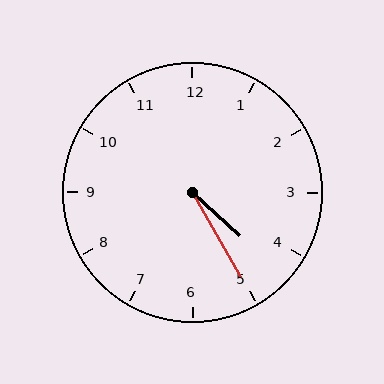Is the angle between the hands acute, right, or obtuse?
It is acute.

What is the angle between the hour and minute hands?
Approximately 18 degrees.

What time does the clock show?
4:25.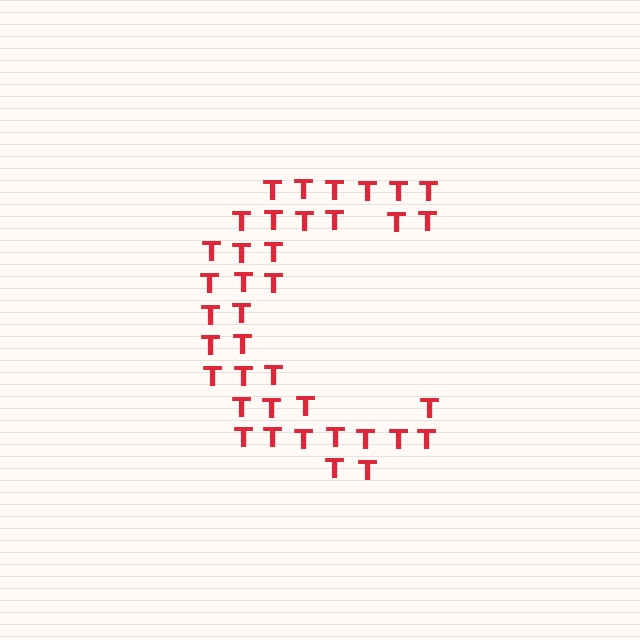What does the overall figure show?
The overall figure shows the letter C.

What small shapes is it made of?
It is made of small letter T's.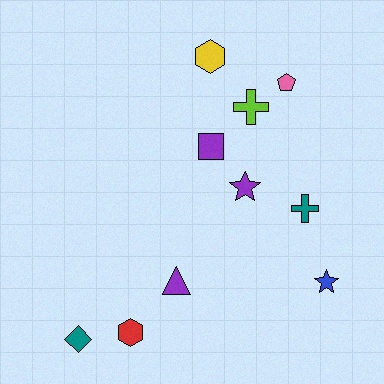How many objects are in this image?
There are 10 objects.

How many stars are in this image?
There are 2 stars.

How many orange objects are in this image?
There are no orange objects.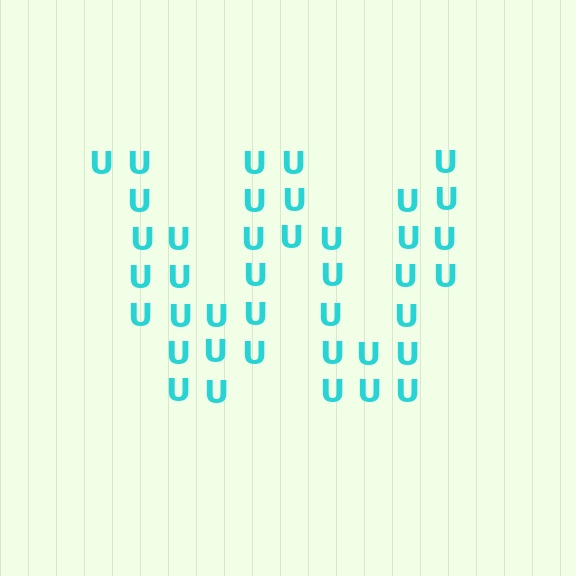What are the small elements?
The small elements are letter U's.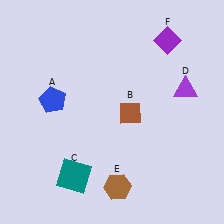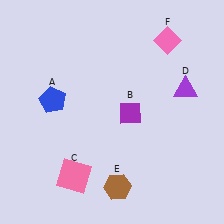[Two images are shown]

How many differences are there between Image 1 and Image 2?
There are 3 differences between the two images.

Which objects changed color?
B changed from brown to purple. C changed from teal to pink. F changed from purple to pink.